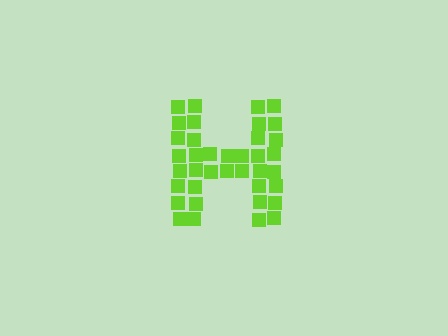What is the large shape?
The large shape is the letter H.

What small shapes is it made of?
It is made of small squares.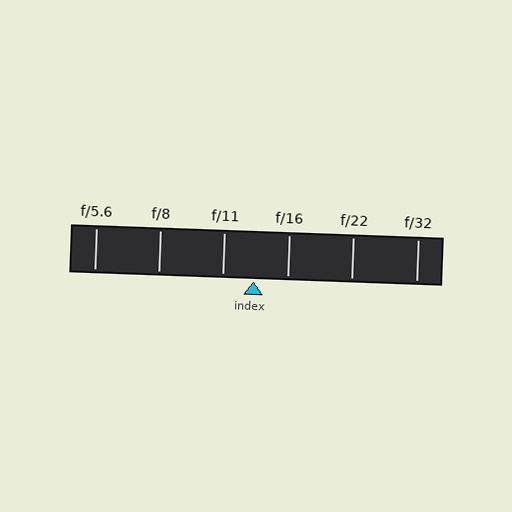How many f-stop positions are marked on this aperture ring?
There are 6 f-stop positions marked.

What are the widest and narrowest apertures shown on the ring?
The widest aperture shown is f/5.6 and the narrowest is f/32.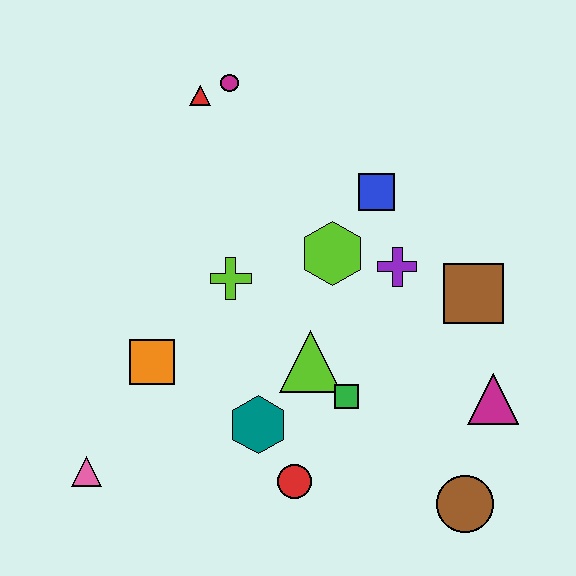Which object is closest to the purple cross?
The lime hexagon is closest to the purple cross.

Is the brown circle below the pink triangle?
Yes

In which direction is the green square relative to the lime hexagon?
The green square is below the lime hexagon.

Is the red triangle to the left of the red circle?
Yes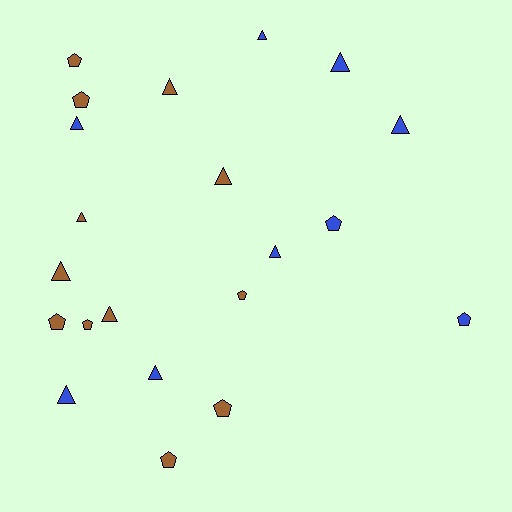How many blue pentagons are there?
There are 2 blue pentagons.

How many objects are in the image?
There are 21 objects.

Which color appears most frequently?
Brown, with 12 objects.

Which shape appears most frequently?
Triangle, with 12 objects.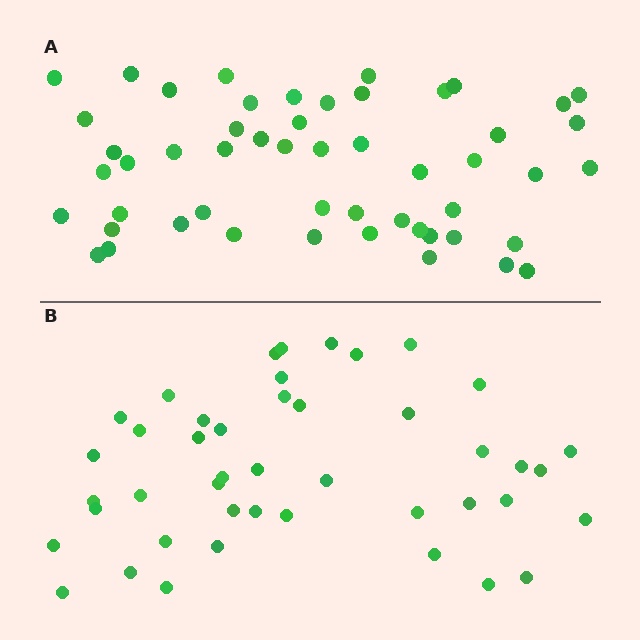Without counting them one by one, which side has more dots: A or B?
Region A (the top region) has more dots.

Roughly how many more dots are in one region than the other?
Region A has roughly 8 or so more dots than region B.